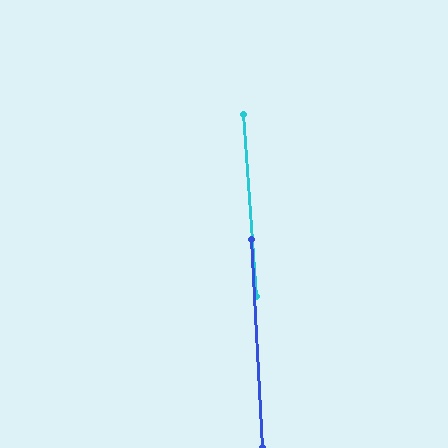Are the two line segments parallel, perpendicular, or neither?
Parallel — their directions differ by only 1.1°.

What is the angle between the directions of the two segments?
Approximately 1 degree.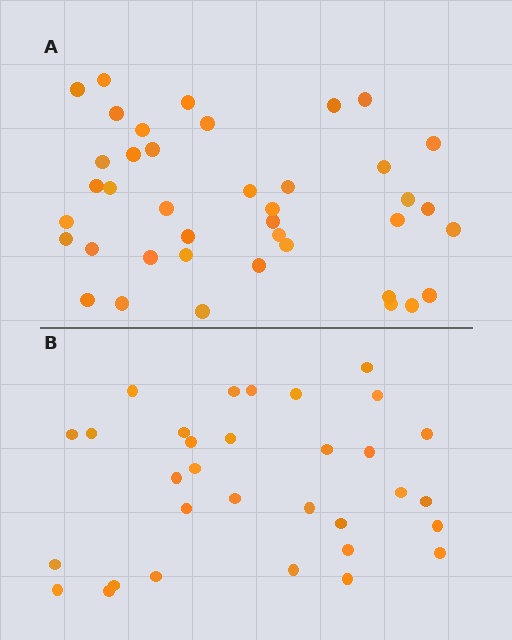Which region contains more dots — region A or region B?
Region A (the top region) has more dots.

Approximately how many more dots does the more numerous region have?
Region A has roughly 8 or so more dots than region B.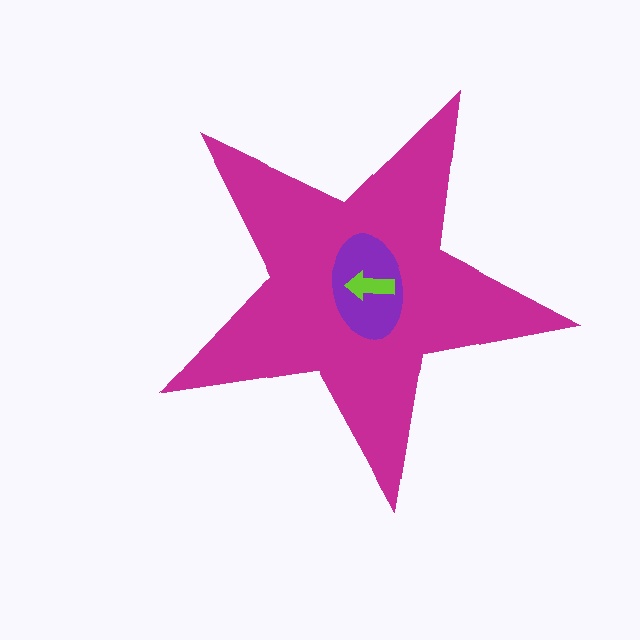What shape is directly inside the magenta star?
The purple ellipse.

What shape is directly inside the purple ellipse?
The lime arrow.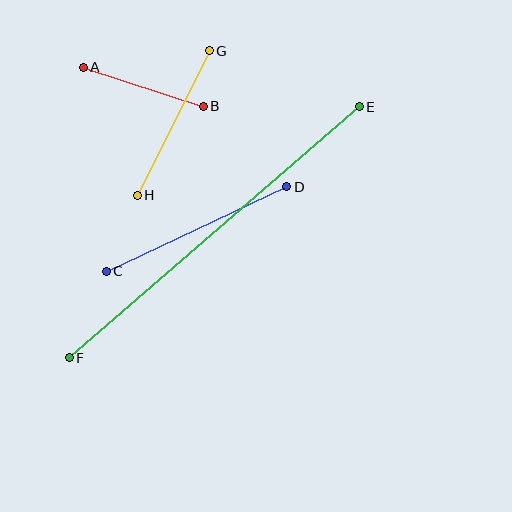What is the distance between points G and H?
The distance is approximately 161 pixels.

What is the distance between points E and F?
The distance is approximately 383 pixels.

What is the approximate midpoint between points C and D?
The midpoint is at approximately (196, 229) pixels.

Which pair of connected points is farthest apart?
Points E and F are farthest apart.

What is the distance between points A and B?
The distance is approximately 126 pixels.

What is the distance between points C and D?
The distance is approximately 200 pixels.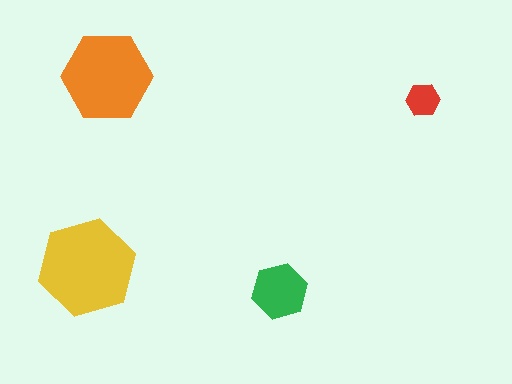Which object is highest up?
The orange hexagon is topmost.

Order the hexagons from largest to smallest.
the yellow one, the orange one, the green one, the red one.